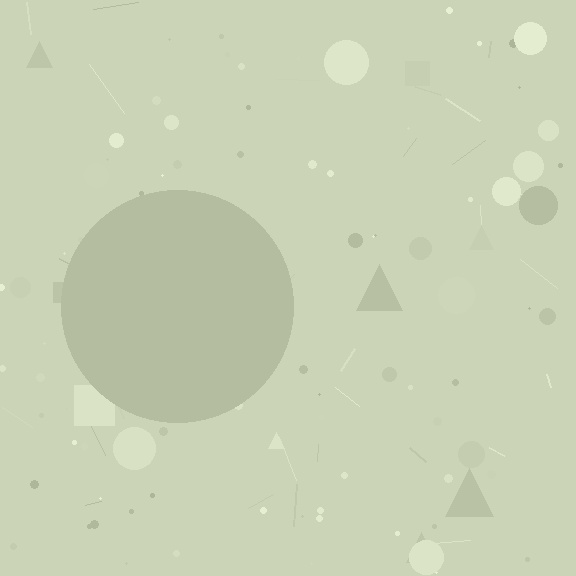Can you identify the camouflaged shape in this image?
The camouflaged shape is a circle.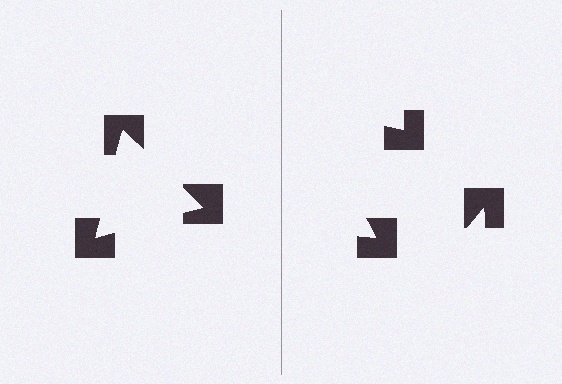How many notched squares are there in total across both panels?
6 — 3 on each side.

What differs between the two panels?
The notched squares are positioned identically on both sides; only the wedge orientations differ. On the left they align to a triangle; on the right they are misaligned.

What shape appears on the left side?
An illusory triangle.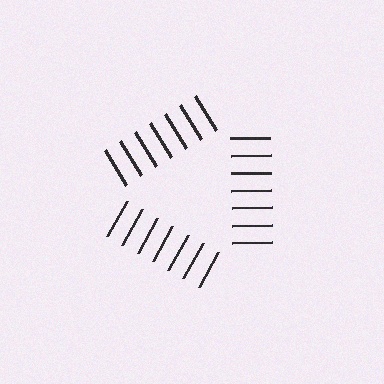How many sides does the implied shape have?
3 sides — the line-ends trace a triangle.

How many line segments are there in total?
21 — 7 along each of the 3 edges.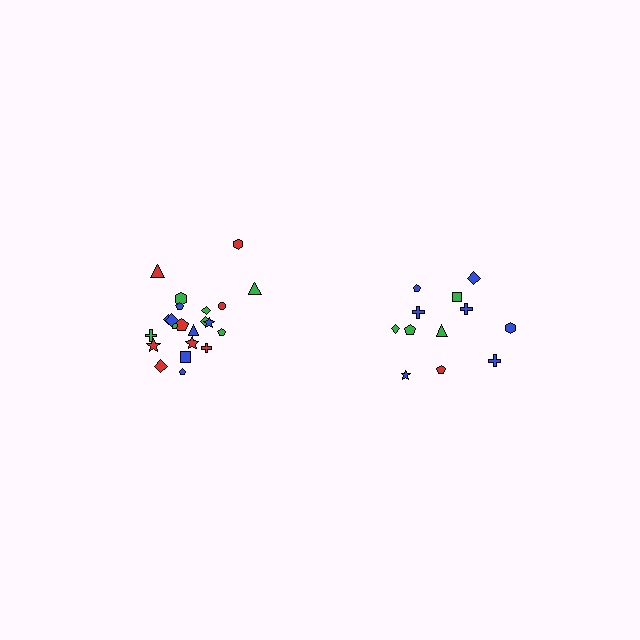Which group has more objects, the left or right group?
The left group.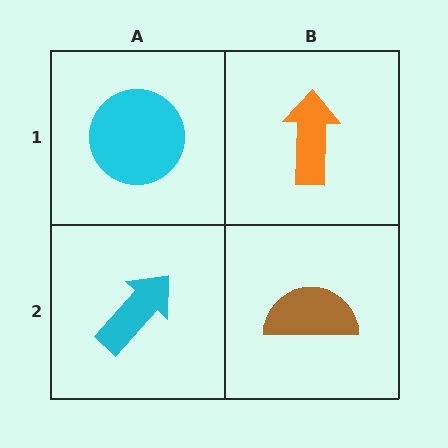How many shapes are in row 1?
2 shapes.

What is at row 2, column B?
A brown semicircle.